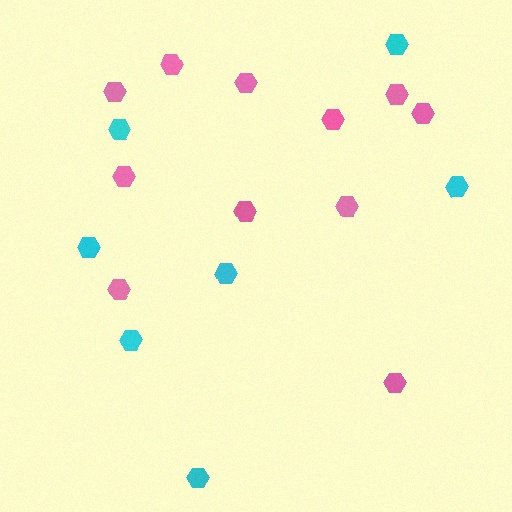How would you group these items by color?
There are 2 groups: one group of cyan hexagons (7) and one group of pink hexagons (11).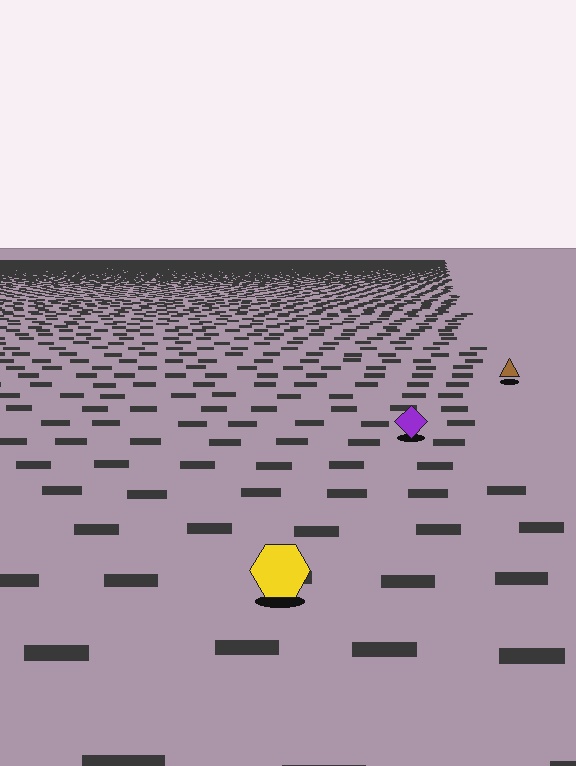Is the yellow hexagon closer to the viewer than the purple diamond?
Yes. The yellow hexagon is closer — you can tell from the texture gradient: the ground texture is coarser near it.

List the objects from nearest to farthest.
From nearest to farthest: the yellow hexagon, the purple diamond, the brown triangle.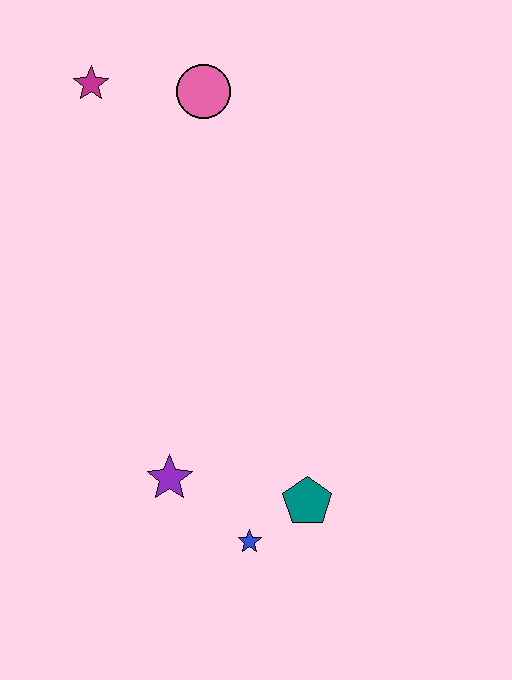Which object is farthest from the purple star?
The magenta star is farthest from the purple star.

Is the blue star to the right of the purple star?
Yes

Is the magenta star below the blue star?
No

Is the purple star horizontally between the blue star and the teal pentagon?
No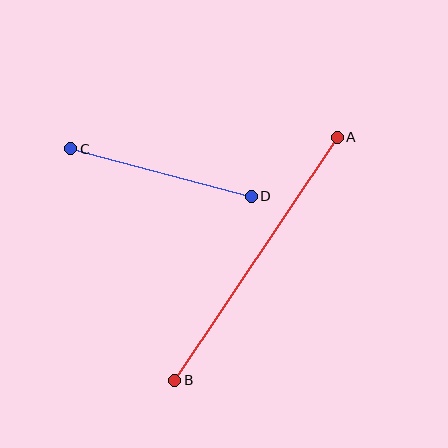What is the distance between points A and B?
The distance is approximately 292 pixels.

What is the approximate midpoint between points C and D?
The midpoint is at approximately (161, 172) pixels.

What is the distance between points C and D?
The distance is approximately 187 pixels.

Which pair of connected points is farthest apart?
Points A and B are farthest apart.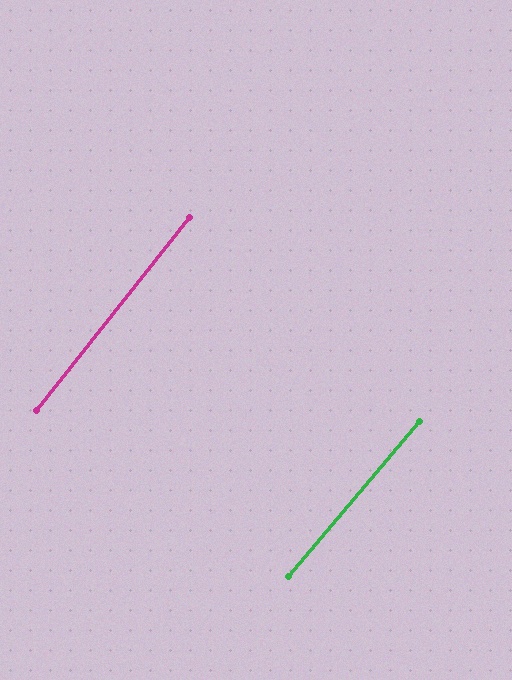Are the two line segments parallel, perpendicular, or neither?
Parallel — their directions differ by only 1.8°.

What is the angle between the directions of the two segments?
Approximately 2 degrees.